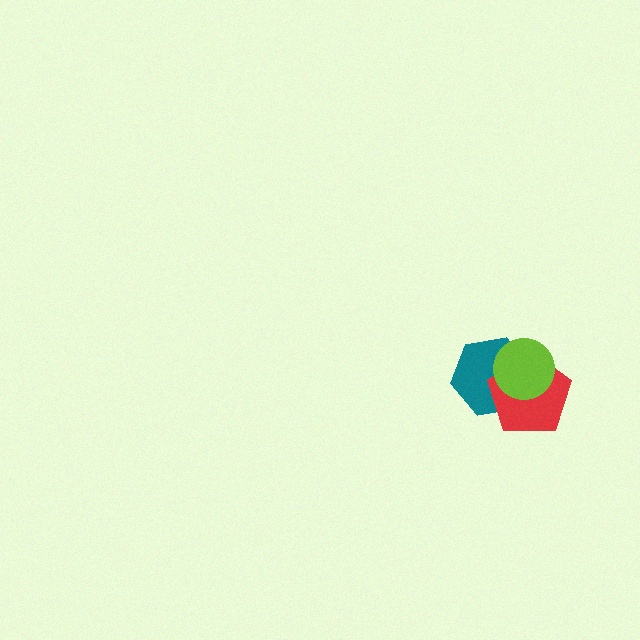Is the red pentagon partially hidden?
Yes, it is partially covered by another shape.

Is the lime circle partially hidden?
No, no other shape covers it.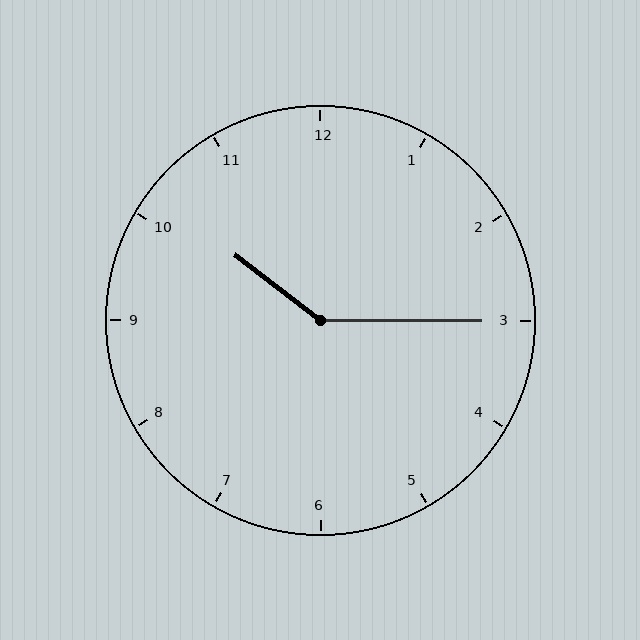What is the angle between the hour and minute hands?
Approximately 142 degrees.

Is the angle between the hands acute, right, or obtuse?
It is obtuse.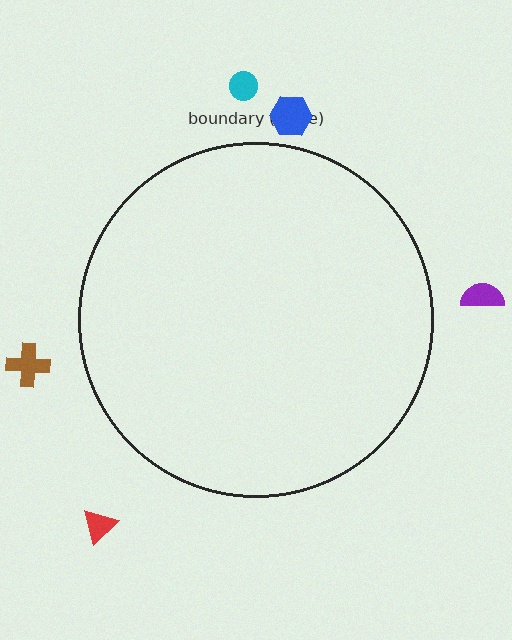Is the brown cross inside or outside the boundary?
Outside.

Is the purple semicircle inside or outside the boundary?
Outside.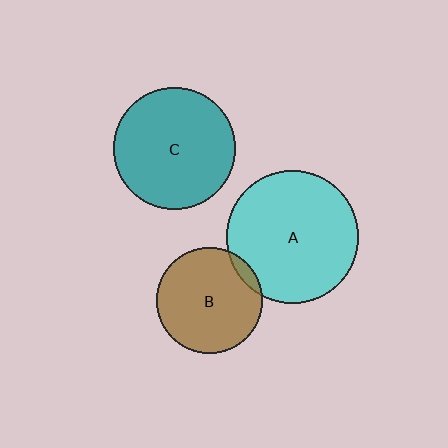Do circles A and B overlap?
Yes.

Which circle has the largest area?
Circle A (cyan).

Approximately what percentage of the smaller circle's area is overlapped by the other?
Approximately 5%.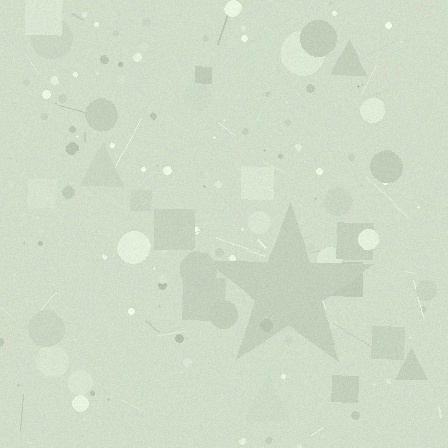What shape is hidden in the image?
A star is hidden in the image.